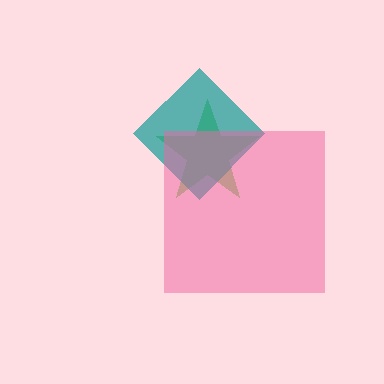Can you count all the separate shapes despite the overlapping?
Yes, there are 3 separate shapes.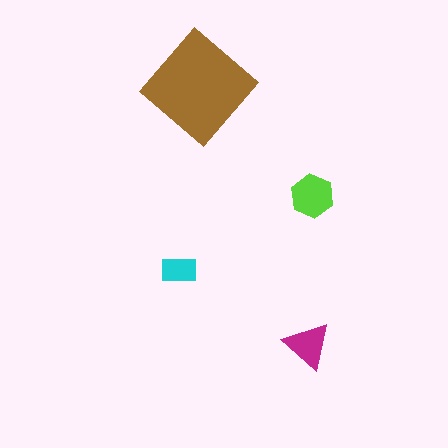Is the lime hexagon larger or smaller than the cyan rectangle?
Larger.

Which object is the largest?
The brown diamond.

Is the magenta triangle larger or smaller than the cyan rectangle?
Larger.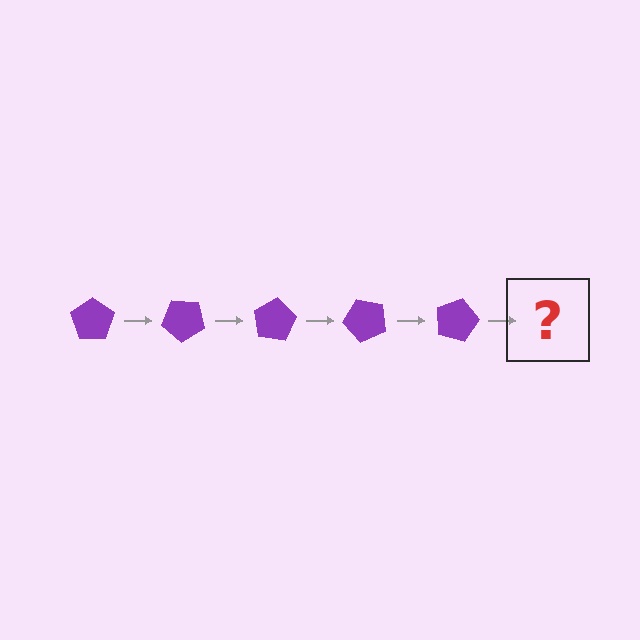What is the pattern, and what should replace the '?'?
The pattern is that the pentagon rotates 40 degrees each step. The '?' should be a purple pentagon rotated 200 degrees.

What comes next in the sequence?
The next element should be a purple pentagon rotated 200 degrees.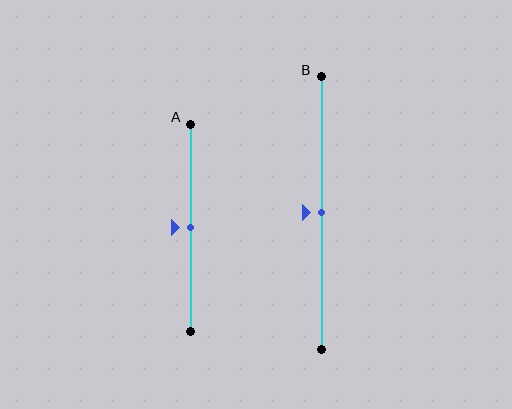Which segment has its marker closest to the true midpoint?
Segment A has its marker closest to the true midpoint.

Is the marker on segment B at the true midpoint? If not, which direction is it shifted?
Yes, the marker on segment B is at the true midpoint.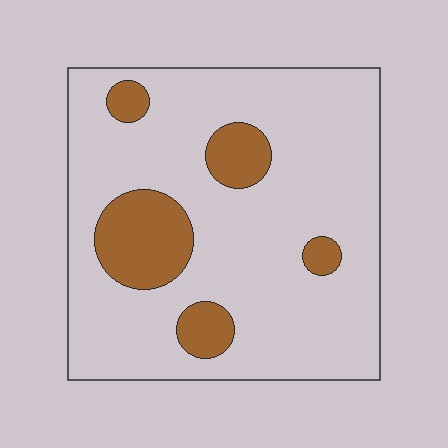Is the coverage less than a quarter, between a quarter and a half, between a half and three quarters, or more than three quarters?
Less than a quarter.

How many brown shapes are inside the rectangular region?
5.